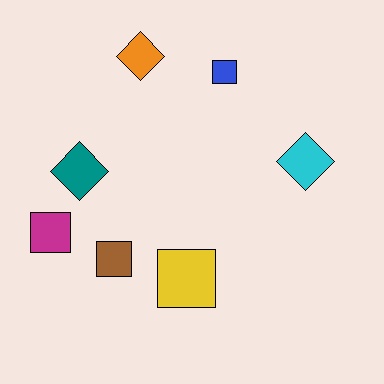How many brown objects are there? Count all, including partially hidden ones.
There is 1 brown object.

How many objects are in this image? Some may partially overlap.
There are 7 objects.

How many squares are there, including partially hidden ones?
There are 4 squares.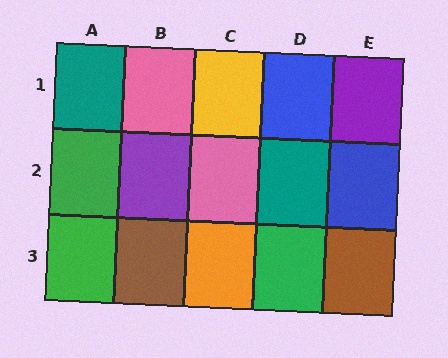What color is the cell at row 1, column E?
Purple.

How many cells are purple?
2 cells are purple.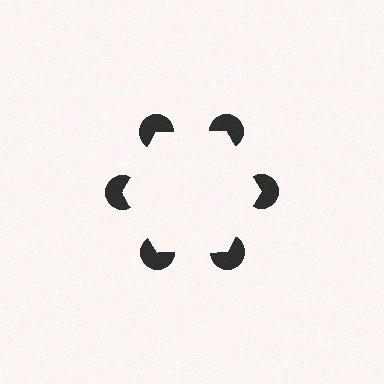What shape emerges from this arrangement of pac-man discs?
An illusory hexagon — its edges are inferred from the aligned wedge cuts in the pac-man discs, not physically drawn.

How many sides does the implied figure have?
6 sides.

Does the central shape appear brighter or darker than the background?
It typically appears slightly brighter than the background, even though no actual brightness change is drawn.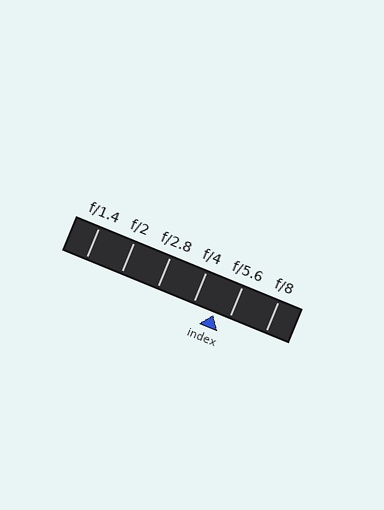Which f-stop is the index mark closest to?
The index mark is closest to f/5.6.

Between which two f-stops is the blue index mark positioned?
The index mark is between f/4 and f/5.6.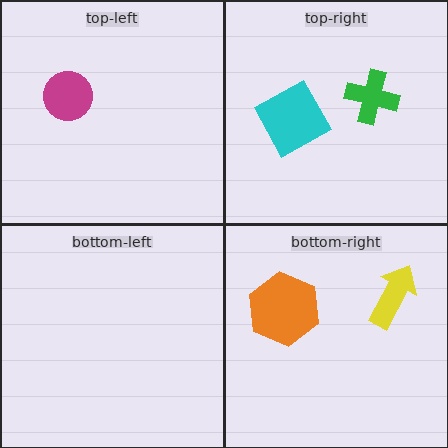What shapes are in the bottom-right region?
The orange hexagon, the yellow arrow.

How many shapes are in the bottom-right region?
2.